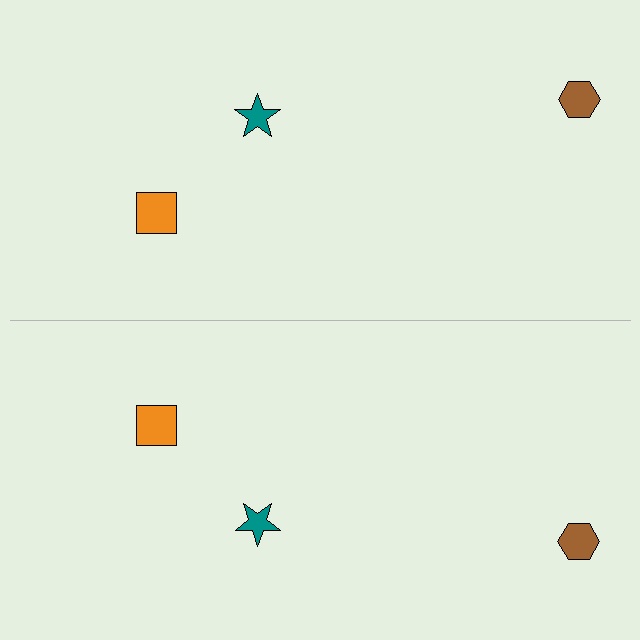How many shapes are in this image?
There are 6 shapes in this image.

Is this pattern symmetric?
Yes, this pattern has bilateral (reflection) symmetry.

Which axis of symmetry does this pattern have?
The pattern has a horizontal axis of symmetry running through the center of the image.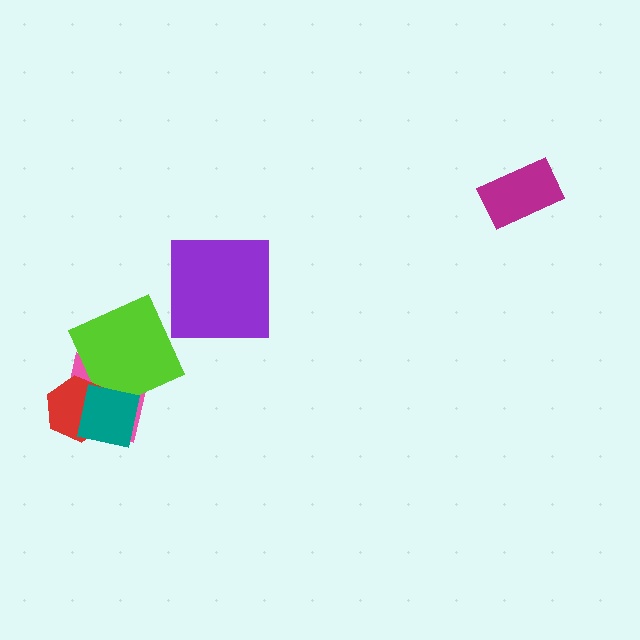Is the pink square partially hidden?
Yes, it is partially covered by another shape.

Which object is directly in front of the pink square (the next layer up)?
The lime square is directly in front of the pink square.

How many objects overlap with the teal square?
2 objects overlap with the teal square.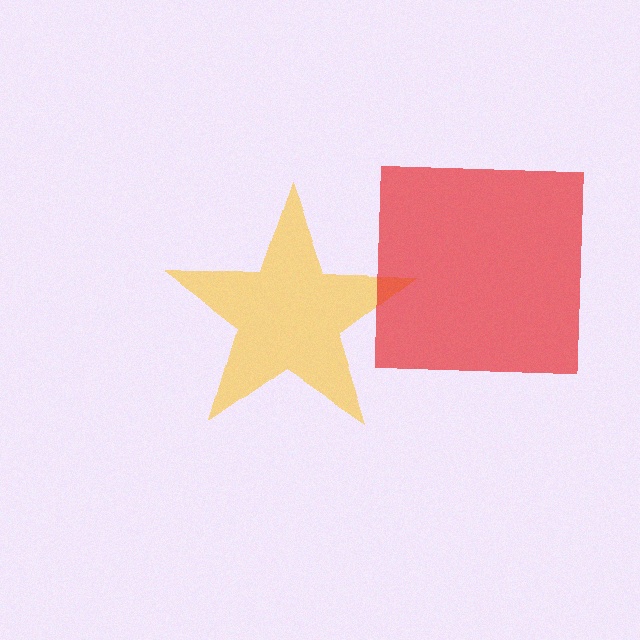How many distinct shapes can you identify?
There are 2 distinct shapes: a yellow star, a red square.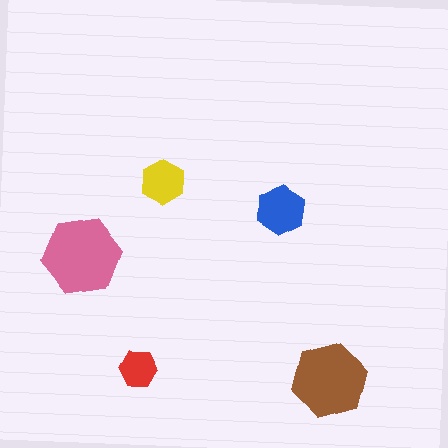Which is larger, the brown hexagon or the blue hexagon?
The brown one.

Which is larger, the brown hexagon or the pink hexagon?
The pink one.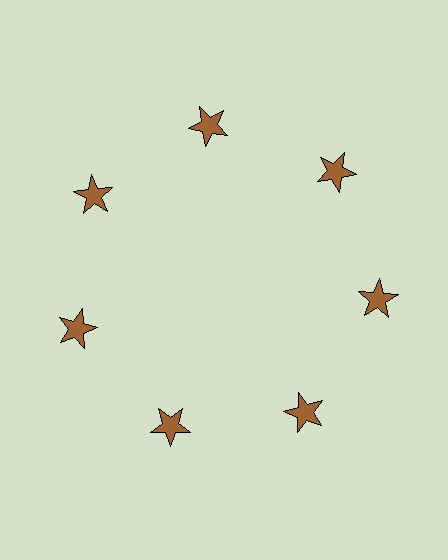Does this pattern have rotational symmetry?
Yes, this pattern has 7-fold rotational symmetry. It looks the same after rotating 51 degrees around the center.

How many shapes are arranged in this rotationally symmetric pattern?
There are 7 shapes, arranged in 7 groups of 1.